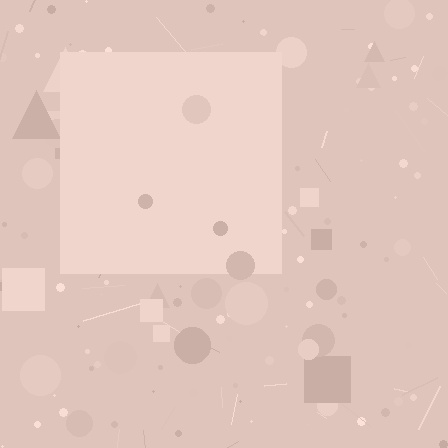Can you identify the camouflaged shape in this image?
The camouflaged shape is a square.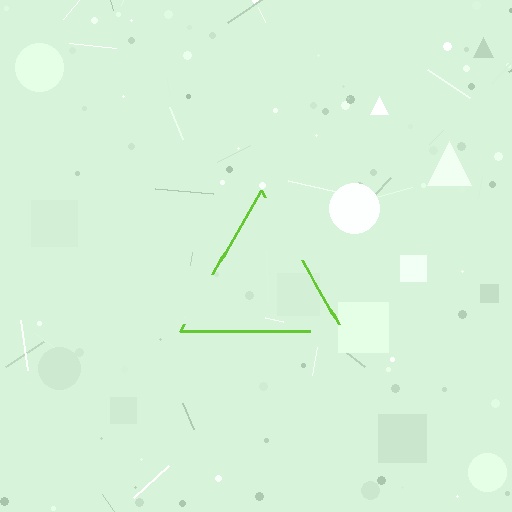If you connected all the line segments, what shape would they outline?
They would outline a triangle.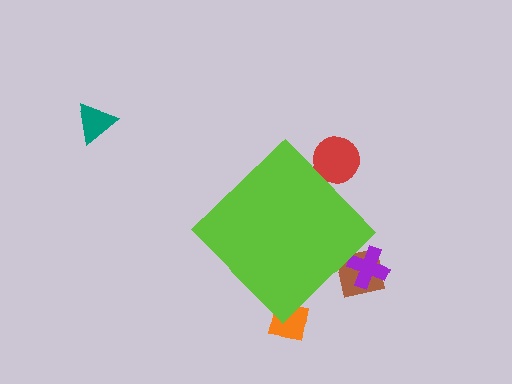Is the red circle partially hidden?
Yes, the red circle is partially hidden behind the lime diamond.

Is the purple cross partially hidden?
Yes, the purple cross is partially hidden behind the lime diamond.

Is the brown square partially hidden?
Yes, the brown square is partially hidden behind the lime diamond.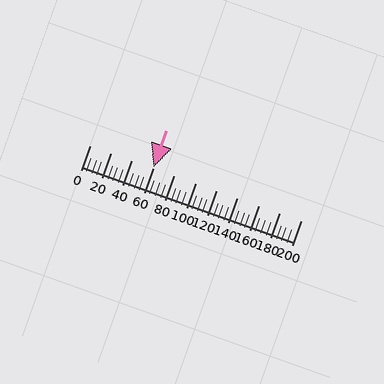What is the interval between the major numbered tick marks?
The major tick marks are spaced 20 units apart.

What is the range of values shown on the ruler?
The ruler shows values from 0 to 200.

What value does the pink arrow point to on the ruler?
The pink arrow points to approximately 60.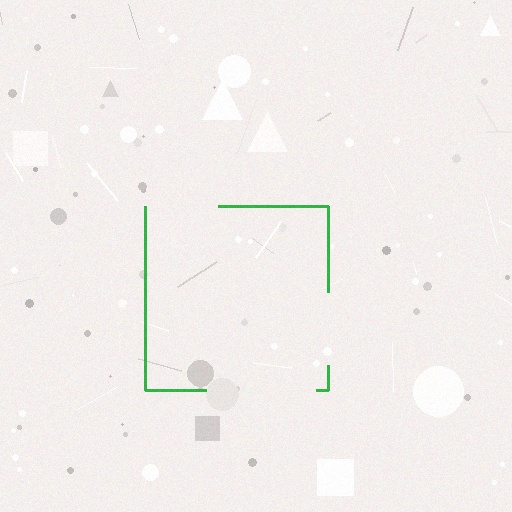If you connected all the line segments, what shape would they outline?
They would outline a square.